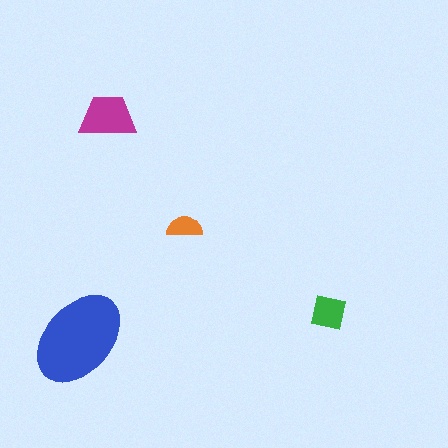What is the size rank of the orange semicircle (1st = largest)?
4th.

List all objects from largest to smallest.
The blue ellipse, the magenta trapezoid, the green square, the orange semicircle.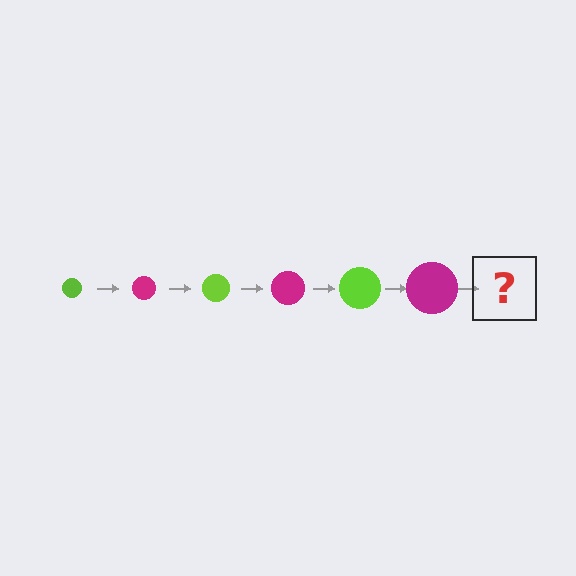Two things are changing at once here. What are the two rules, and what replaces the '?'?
The two rules are that the circle grows larger each step and the color cycles through lime and magenta. The '?' should be a lime circle, larger than the previous one.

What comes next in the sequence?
The next element should be a lime circle, larger than the previous one.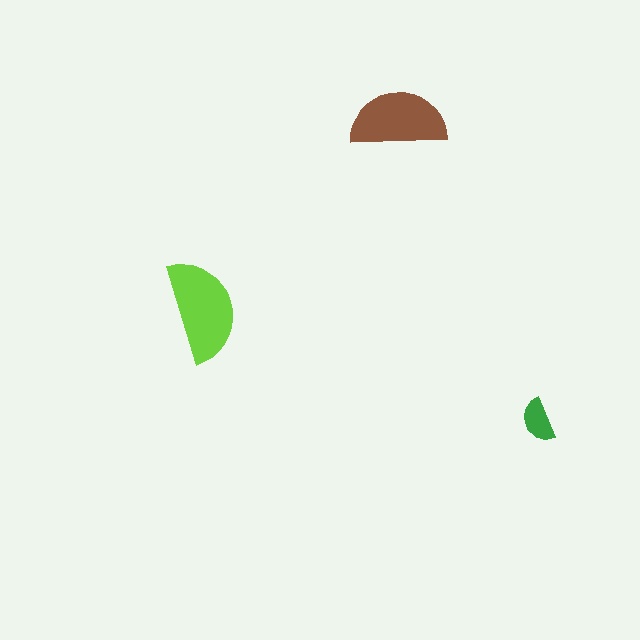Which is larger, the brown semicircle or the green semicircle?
The brown one.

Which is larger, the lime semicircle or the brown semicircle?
The lime one.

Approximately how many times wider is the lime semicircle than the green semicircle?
About 2.5 times wider.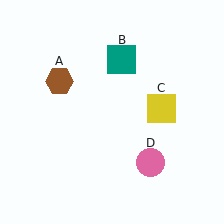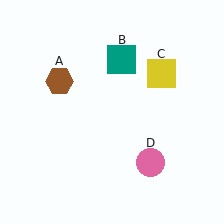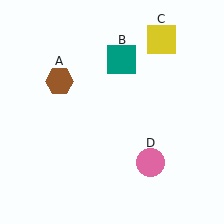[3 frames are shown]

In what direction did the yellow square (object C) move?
The yellow square (object C) moved up.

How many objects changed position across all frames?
1 object changed position: yellow square (object C).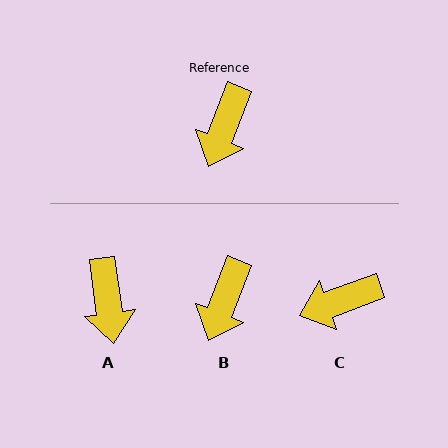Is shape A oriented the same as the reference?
No, it is off by about 29 degrees.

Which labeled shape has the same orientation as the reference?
B.